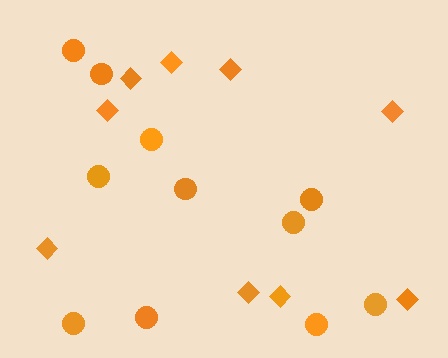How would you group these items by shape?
There are 2 groups: one group of diamonds (9) and one group of circles (11).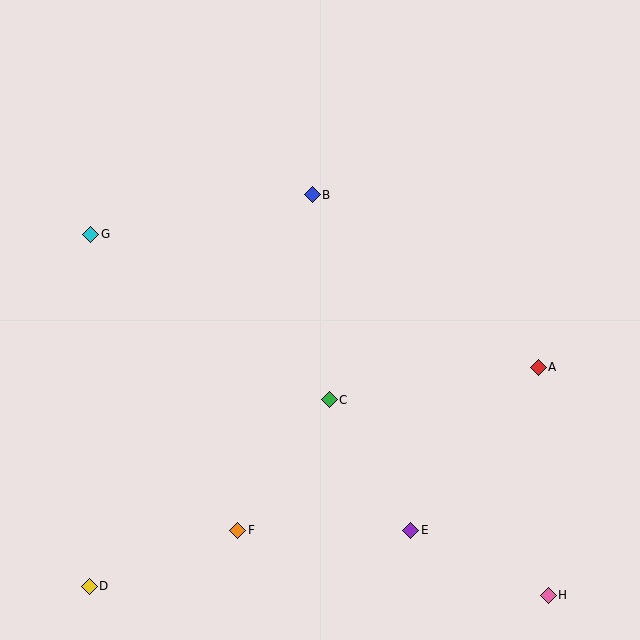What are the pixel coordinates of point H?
Point H is at (548, 595).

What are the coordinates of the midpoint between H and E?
The midpoint between H and E is at (480, 563).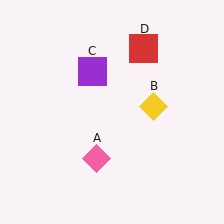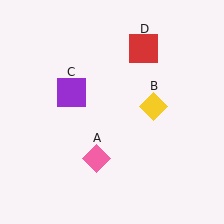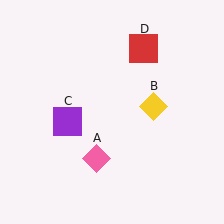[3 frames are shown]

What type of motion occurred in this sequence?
The purple square (object C) rotated counterclockwise around the center of the scene.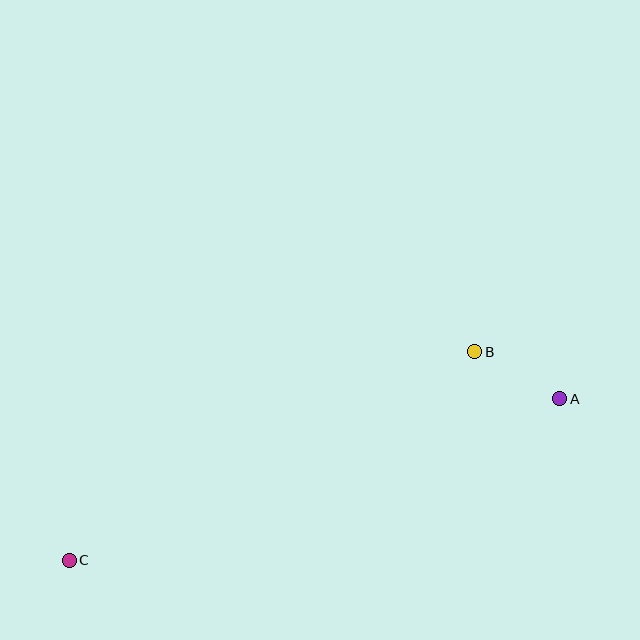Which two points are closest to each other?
Points A and B are closest to each other.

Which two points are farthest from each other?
Points A and C are farthest from each other.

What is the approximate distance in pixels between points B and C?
The distance between B and C is approximately 456 pixels.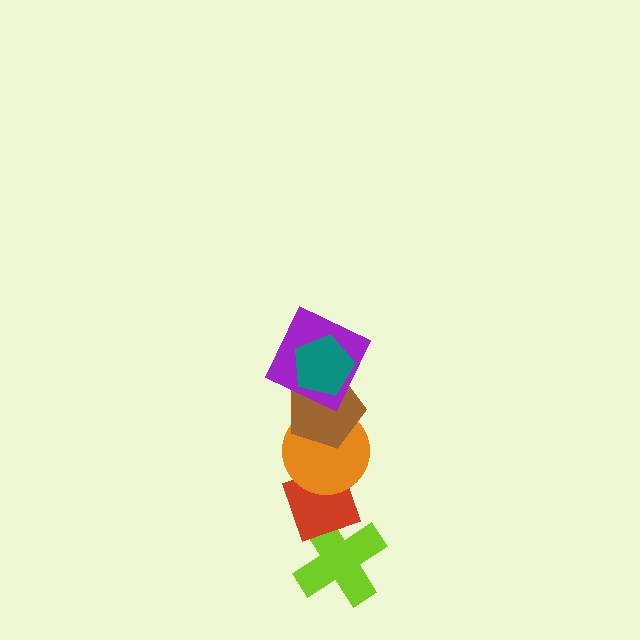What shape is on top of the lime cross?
The red diamond is on top of the lime cross.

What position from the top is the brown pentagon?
The brown pentagon is 3rd from the top.